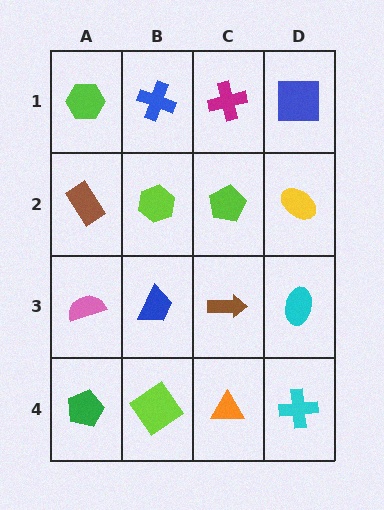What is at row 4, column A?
A green pentagon.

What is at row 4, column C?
An orange triangle.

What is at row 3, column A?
A pink semicircle.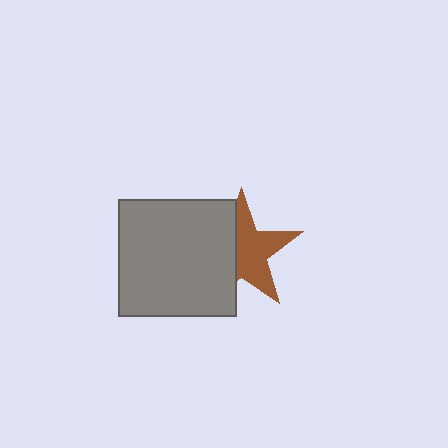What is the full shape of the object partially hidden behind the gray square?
The partially hidden object is a brown star.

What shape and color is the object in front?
The object in front is a gray square.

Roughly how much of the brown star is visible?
About half of it is visible (roughly 58%).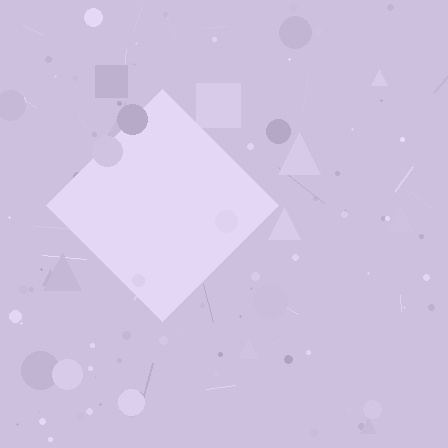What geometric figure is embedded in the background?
A diamond is embedded in the background.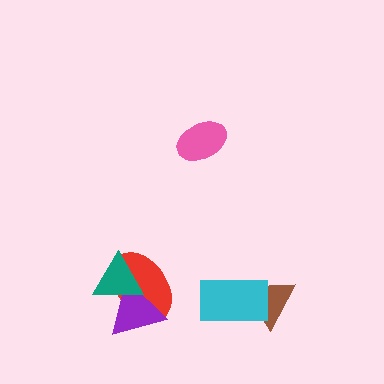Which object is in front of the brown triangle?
The cyan rectangle is in front of the brown triangle.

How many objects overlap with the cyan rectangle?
1 object overlaps with the cyan rectangle.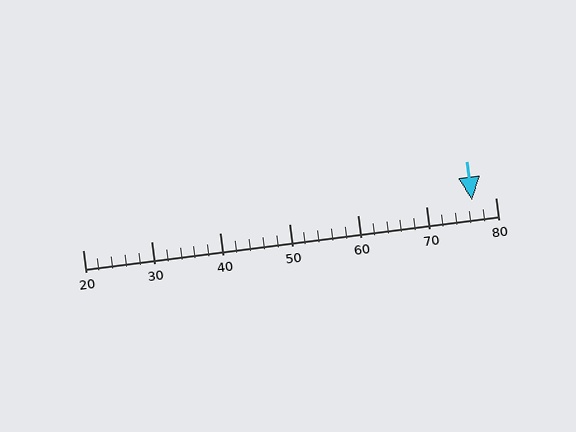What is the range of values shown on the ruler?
The ruler shows values from 20 to 80.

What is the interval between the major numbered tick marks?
The major tick marks are spaced 10 units apart.